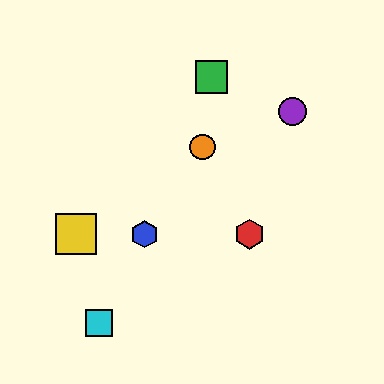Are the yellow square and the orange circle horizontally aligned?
No, the yellow square is at y≈234 and the orange circle is at y≈147.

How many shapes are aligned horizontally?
3 shapes (the red hexagon, the blue hexagon, the yellow square) are aligned horizontally.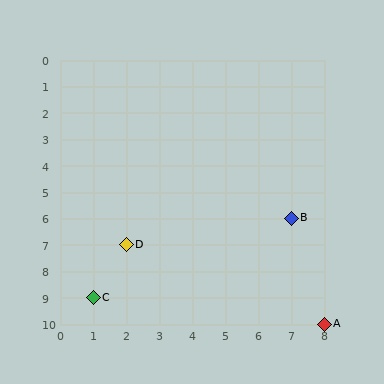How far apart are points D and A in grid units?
Points D and A are 6 columns and 3 rows apart (about 6.7 grid units diagonally).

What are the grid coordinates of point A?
Point A is at grid coordinates (8, 10).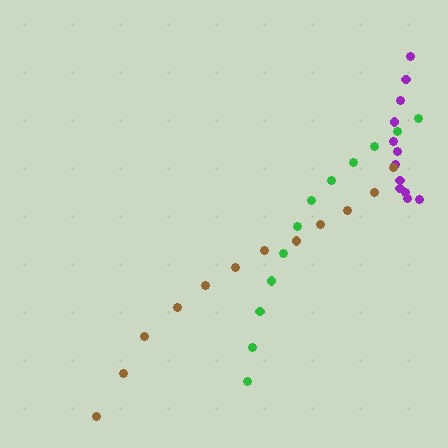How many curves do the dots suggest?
There are 3 distinct paths.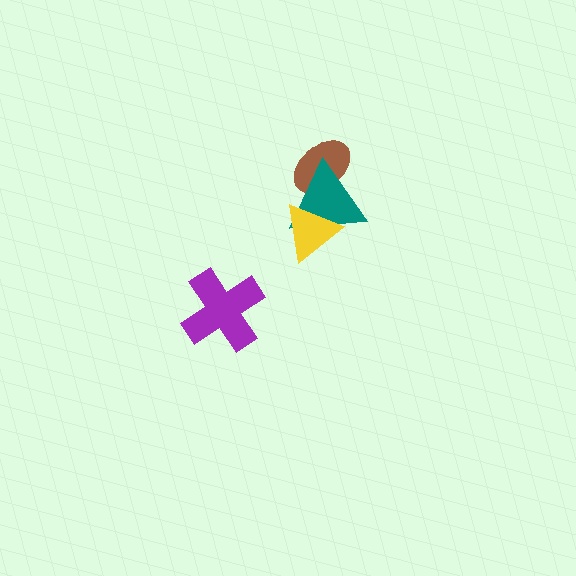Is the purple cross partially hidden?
No, no other shape covers it.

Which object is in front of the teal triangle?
The yellow triangle is in front of the teal triangle.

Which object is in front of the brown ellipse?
The teal triangle is in front of the brown ellipse.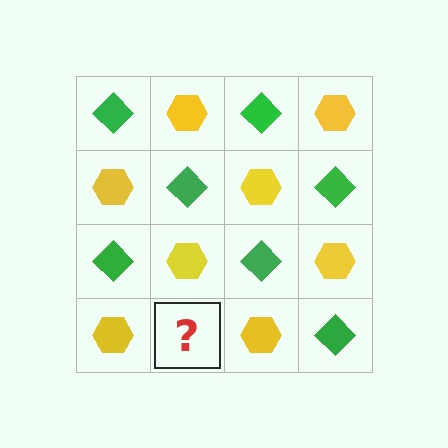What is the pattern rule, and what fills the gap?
The rule is that it alternates green diamond and yellow hexagon in a checkerboard pattern. The gap should be filled with a green diamond.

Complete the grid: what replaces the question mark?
The question mark should be replaced with a green diamond.